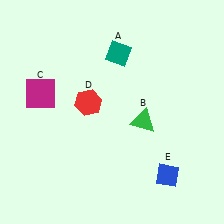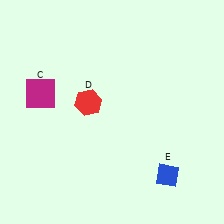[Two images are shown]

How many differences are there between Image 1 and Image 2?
There are 2 differences between the two images.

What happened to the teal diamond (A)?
The teal diamond (A) was removed in Image 2. It was in the top-right area of Image 1.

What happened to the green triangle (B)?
The green triangle (B) was removed in Image 2. It was in the bottom-right area of Image 1.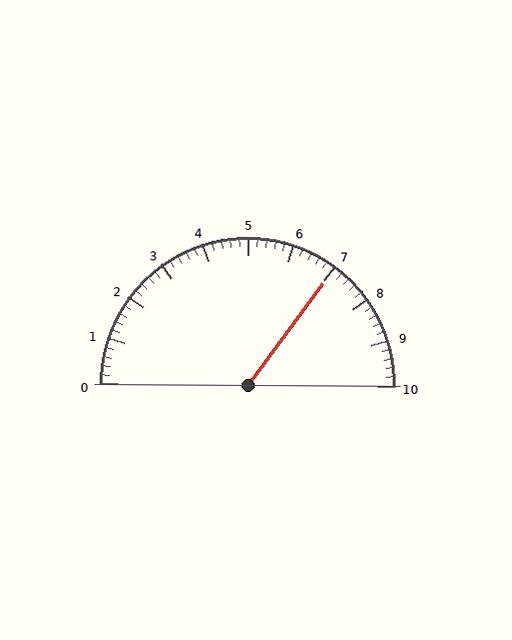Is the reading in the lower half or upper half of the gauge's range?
The reading is in the upper half of the range (0 to 10).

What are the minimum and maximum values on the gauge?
The gauge ranges from 0 to 10.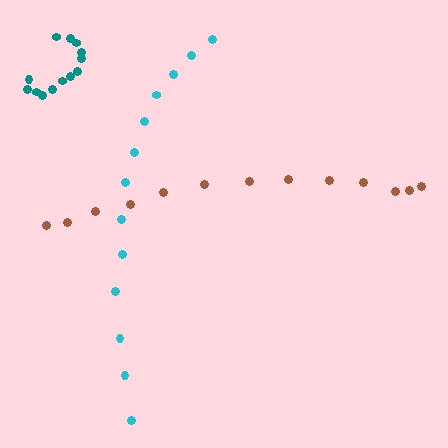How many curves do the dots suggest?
There are 3 distinct paths.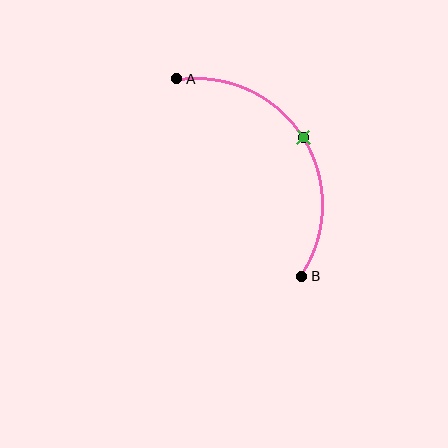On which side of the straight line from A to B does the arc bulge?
The arc bulges to the right of the straight line connecting A and B.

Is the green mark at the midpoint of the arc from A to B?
Yes. The green mark lies on the arc at equal arc-length from both A and B — it is the arc midpoint.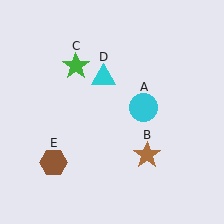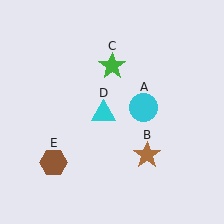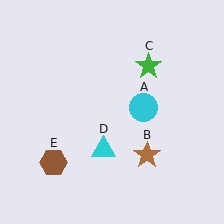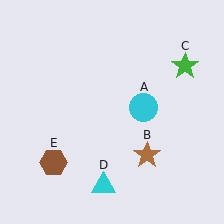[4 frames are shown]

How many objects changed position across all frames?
2 objects changed position: green star (object C), cyan triangle (object D).